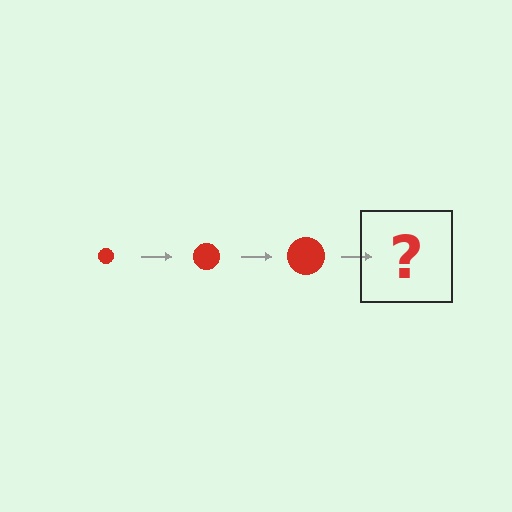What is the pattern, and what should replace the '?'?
The pattern is that the circle gets progressively larger each step. The '?' should be a red circle, larger than the previous one.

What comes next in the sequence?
The next element should be a red circle, larger than the previous one.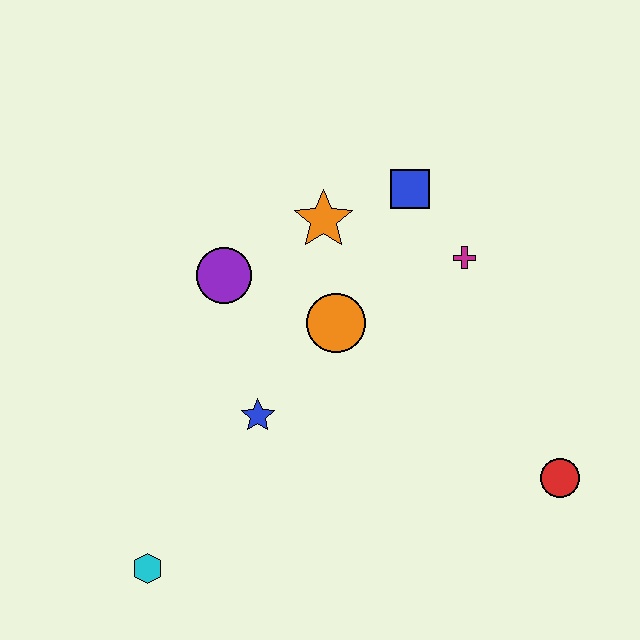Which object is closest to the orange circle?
The orange star is closest to the orange circle.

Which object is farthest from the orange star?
The cyan hexagon is farthest from the orange star.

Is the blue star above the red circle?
Yes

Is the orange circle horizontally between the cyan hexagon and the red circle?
Yes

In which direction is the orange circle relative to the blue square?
The orange circle is below the blue square.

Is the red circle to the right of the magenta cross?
Yes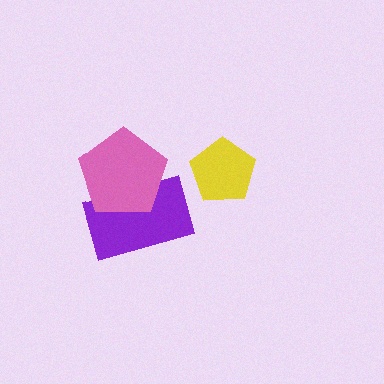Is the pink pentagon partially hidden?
No, no other shape covers it.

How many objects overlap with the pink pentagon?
1 object overlaps with the pink pentagon.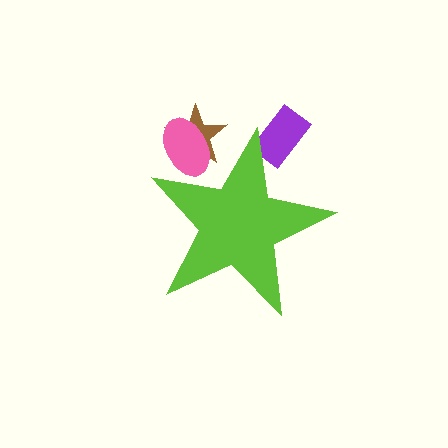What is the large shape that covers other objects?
A lime star.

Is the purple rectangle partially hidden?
Yes, the purple rectangle is partially hidden behind the lime star.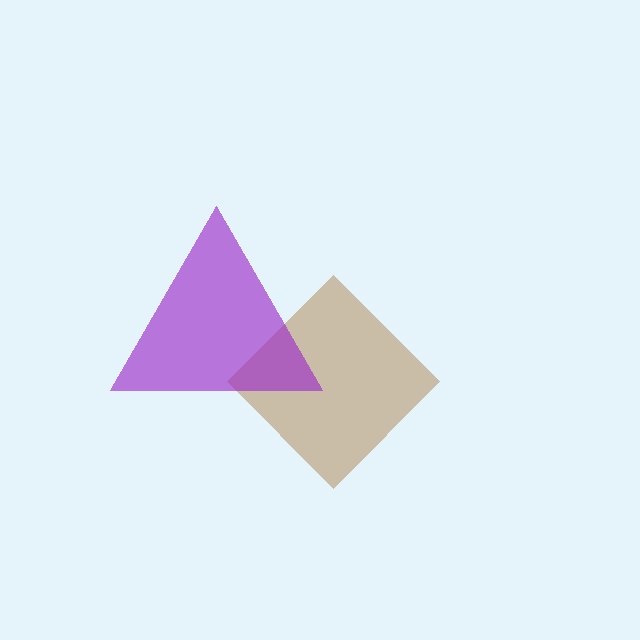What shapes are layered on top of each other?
The layered shapes are: a brown diamond, a purple triangle.